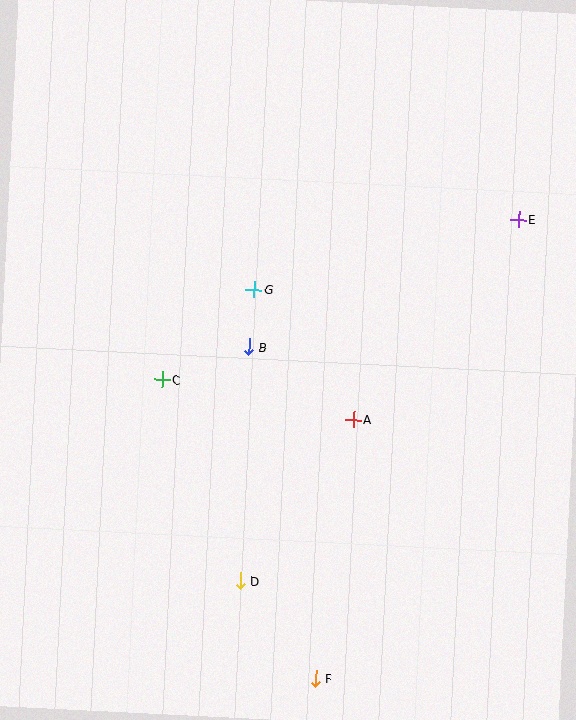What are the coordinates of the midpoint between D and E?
The midpoint between D and E is at (379, 400).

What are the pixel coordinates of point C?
Point C is at (162, 379).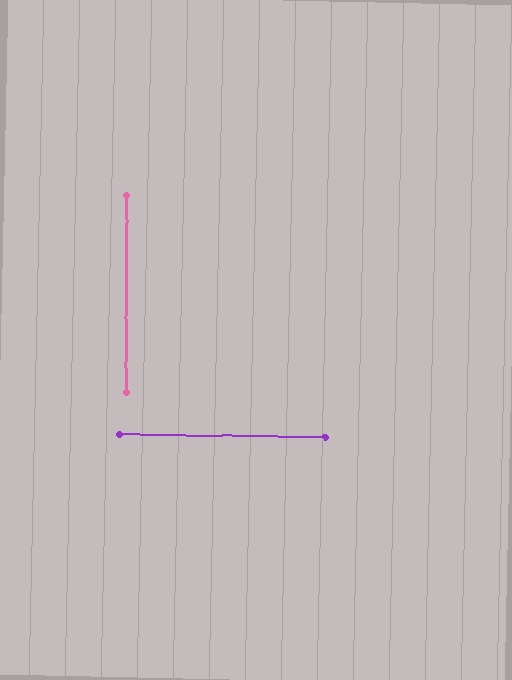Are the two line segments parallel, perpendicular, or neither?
Perpendicular — they meet at approximately 90°.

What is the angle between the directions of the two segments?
Approximately 90 degrees.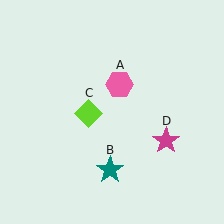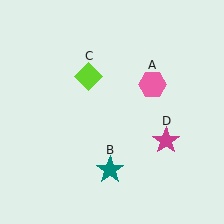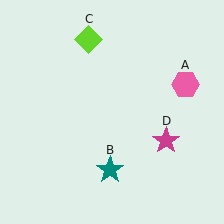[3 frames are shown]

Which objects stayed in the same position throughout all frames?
Teal star (object B) and magenta star (object D) remained stationary.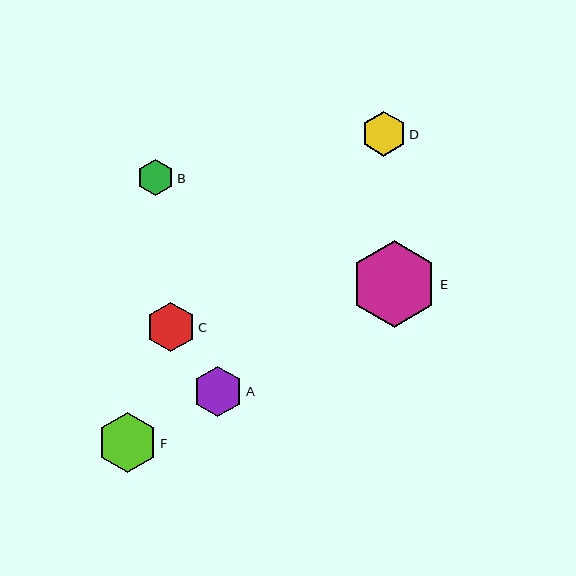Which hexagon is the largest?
Hexagon E is the largest with a size of approximately 86 pixels.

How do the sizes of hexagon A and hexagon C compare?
Hexagon A and hexagon C are approximately the same size.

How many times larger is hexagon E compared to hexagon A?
Hexagon E is approximately 1.7 times the size of hexagon A.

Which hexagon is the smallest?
Hexagon B is the smallest with a size of approximately 36 pixels.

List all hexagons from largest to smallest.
From largest to smallest: E, F, A, C, D, B.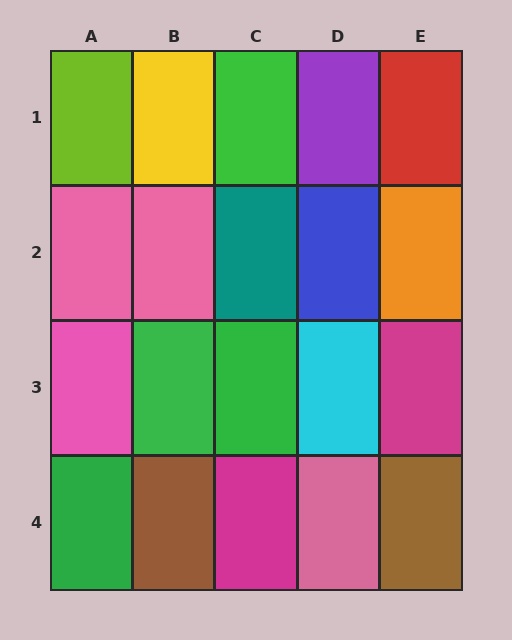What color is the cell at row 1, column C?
Green.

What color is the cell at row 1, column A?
Lime.